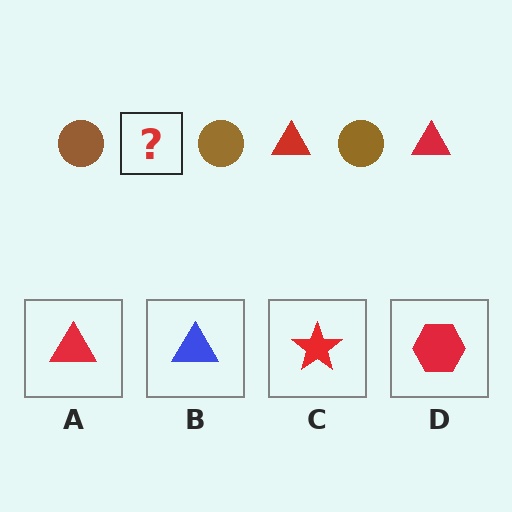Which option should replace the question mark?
Option A.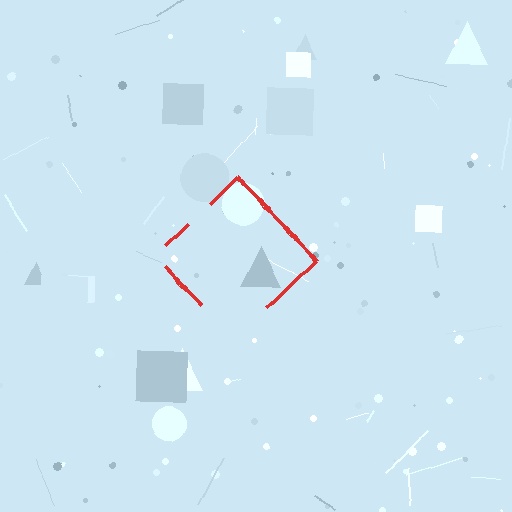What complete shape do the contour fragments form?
The contour fragments form a diamond.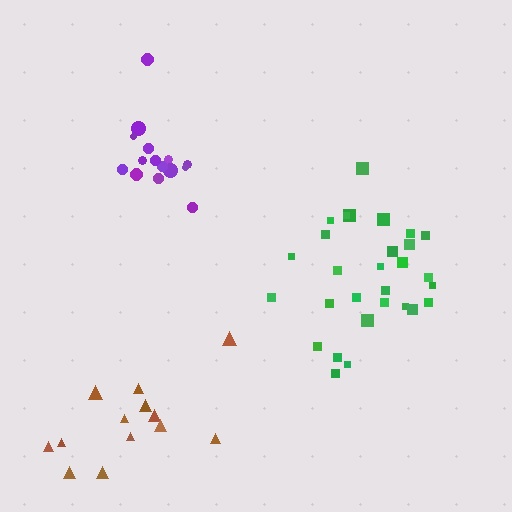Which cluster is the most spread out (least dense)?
Brown.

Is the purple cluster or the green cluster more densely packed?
Purple.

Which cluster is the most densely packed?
Purple.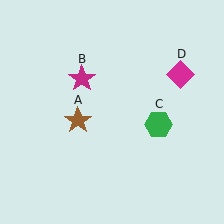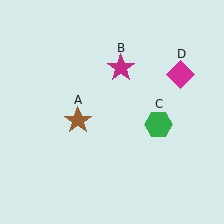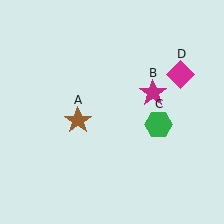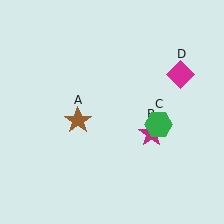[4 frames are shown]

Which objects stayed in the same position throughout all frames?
Brown star (object A) and green hexagon (object C) and magenta diamond (object D) remained stationary.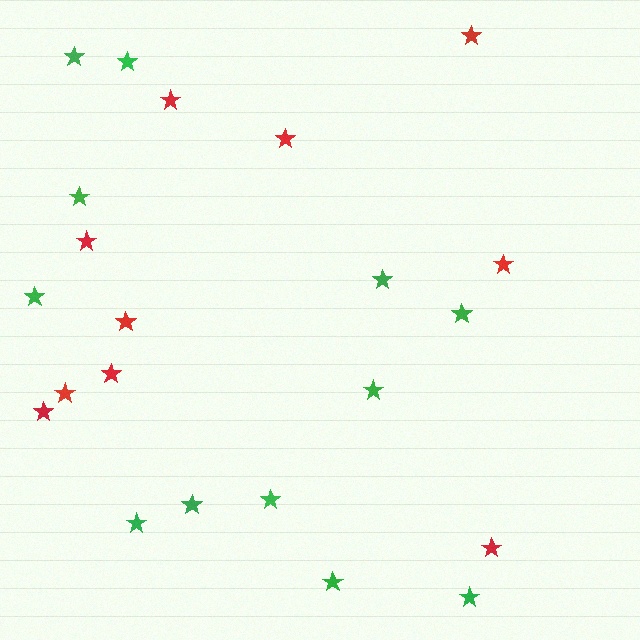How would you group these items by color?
There are 2 groups: one group of green stars (12) and one group of red stars (10).